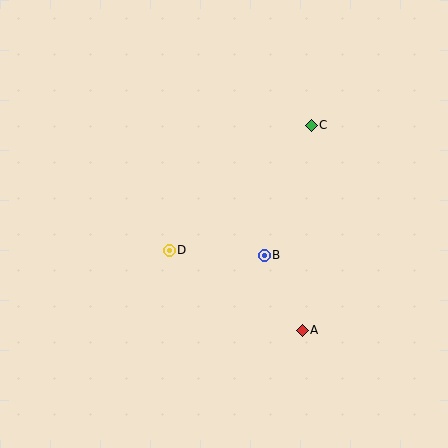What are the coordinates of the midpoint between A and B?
The midpoint between A and B is at (283, 293).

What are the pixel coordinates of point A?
Point A is at (302, 330).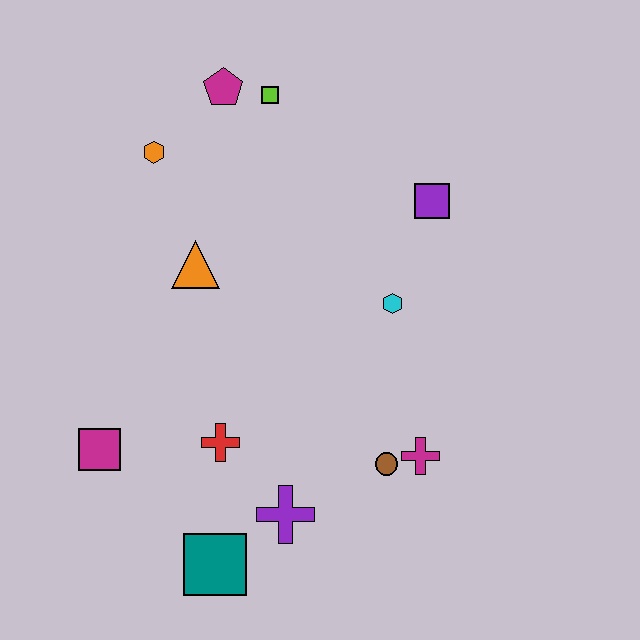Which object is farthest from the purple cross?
The magenta pentagon is farthest from the purple cross.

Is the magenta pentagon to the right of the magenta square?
Yes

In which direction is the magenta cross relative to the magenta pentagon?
The magenta cross is below the magenta pentagon.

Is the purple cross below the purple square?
Yes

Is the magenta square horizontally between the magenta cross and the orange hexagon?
No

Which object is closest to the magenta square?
The red cross is closest to the magenta square.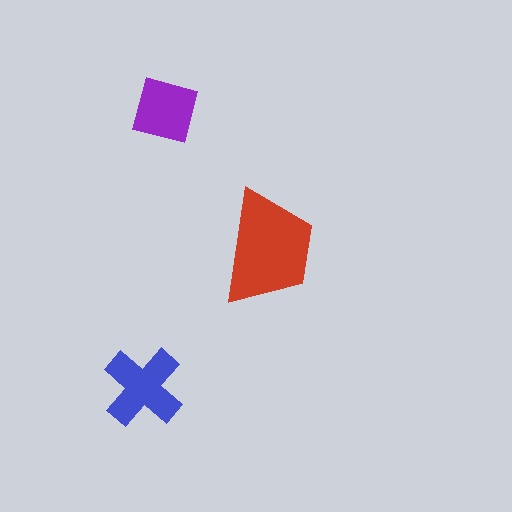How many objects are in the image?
There are 3 objects in the image.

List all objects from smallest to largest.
The purple square, the blue cross, the red trapezoid.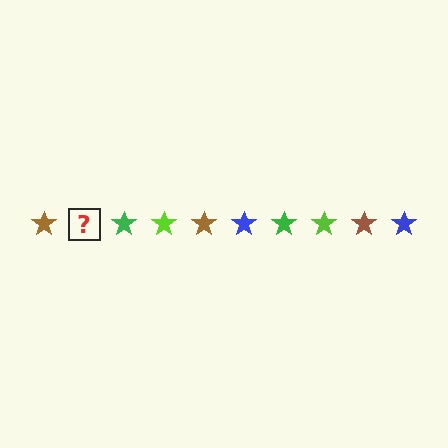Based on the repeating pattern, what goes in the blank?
The blank should be a blue star.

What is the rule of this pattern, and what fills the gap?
The rule is that the pattern cycles through brown, blue, green, lime stars. The gap should be filled with a blue star.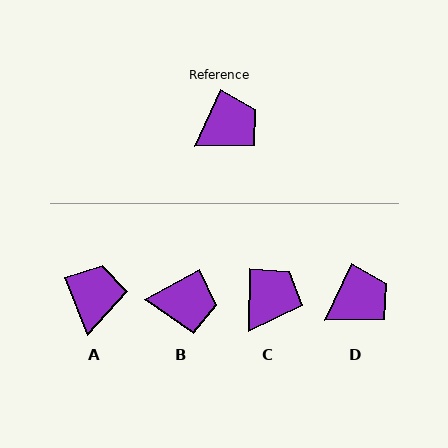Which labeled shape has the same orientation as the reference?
D.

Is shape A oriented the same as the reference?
No, it is off by about 47 degrees.